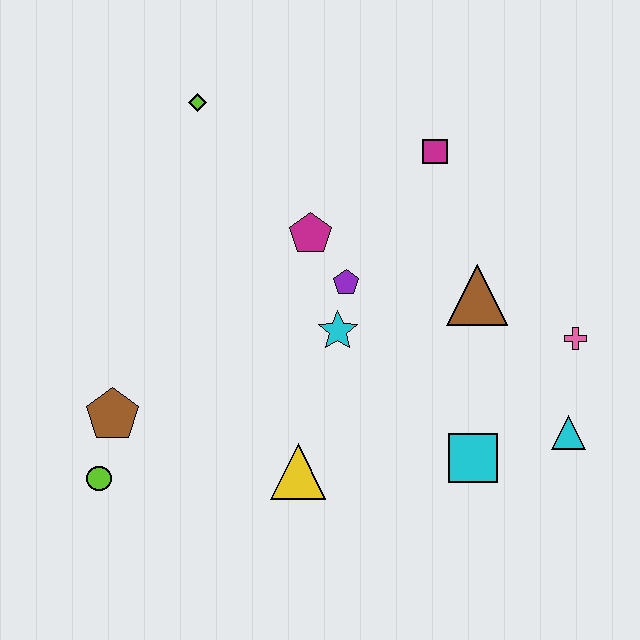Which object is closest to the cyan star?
The purple pentagon is closest to the cyan star.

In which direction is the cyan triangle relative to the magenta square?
The cyan triangle is below the magenta square.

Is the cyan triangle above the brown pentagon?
No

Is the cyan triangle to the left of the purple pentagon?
No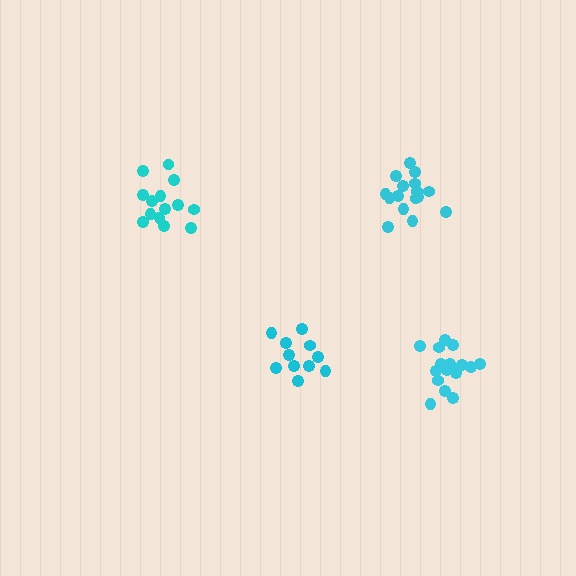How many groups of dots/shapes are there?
There are 4 groups.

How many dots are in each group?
Group 1: 14 dots, Group 2: 11 dots, Group 3: 17 dots, Group 4: 16 dots (58 total).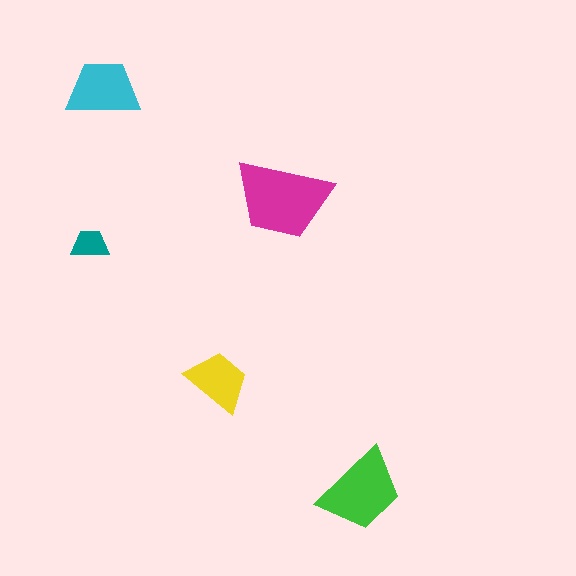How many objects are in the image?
There are 5 objects in the image.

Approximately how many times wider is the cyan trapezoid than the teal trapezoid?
About 2 times wider.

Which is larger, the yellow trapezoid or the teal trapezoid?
The yellow one.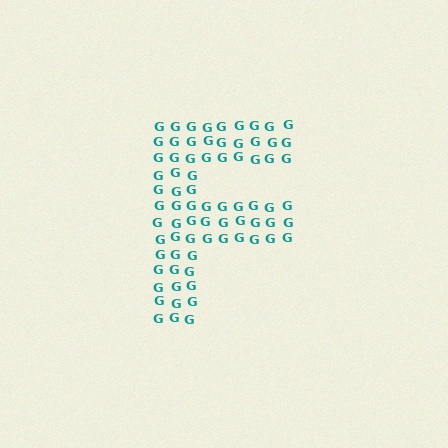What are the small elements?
The small elements are letter G's.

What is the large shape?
The large shape is the letter F.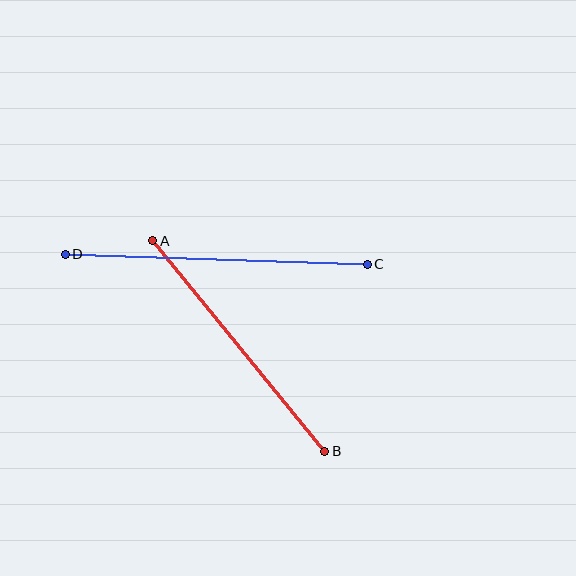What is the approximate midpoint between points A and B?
The midpoint is at approximately (239, 346) pixels.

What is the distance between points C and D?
The distance is approximately 302 pixels.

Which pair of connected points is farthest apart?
Points C and D are farthest apart.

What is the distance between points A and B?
The distance is approximately 272 pixels.